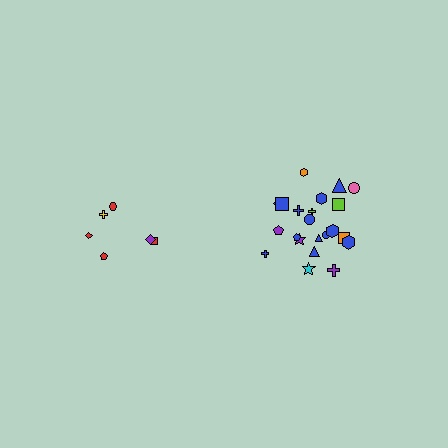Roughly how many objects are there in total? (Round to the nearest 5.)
Roughly 30 objects in total.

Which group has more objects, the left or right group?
The right group.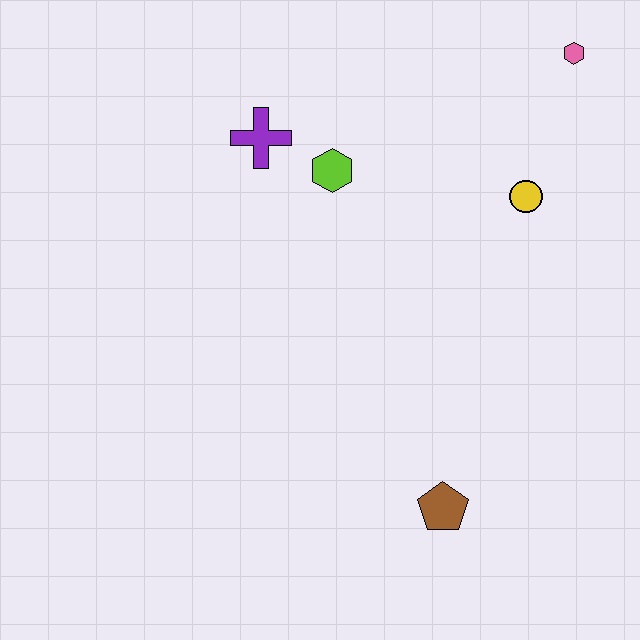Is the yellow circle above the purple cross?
No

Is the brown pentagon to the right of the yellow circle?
No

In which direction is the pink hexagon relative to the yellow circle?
The pink hexagon is above the yellow circle.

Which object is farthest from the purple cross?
The brown pentagon is farthest from the purple cross.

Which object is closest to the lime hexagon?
The purple cross is closest to the lime hexagon.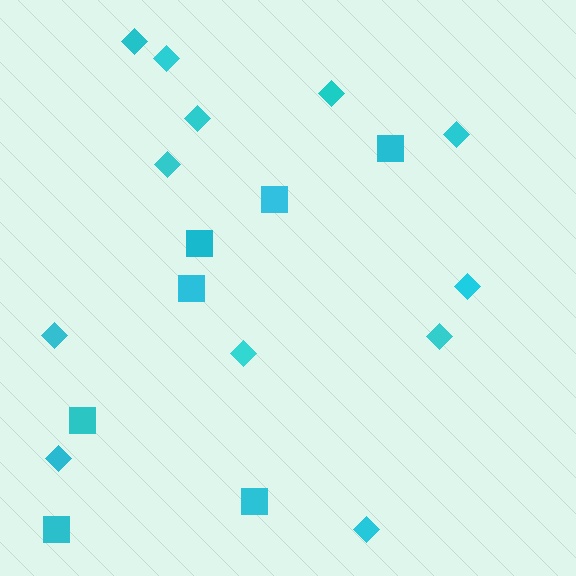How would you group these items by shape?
There are 2 groups: one group of squares (7) and one group of diamonds (12).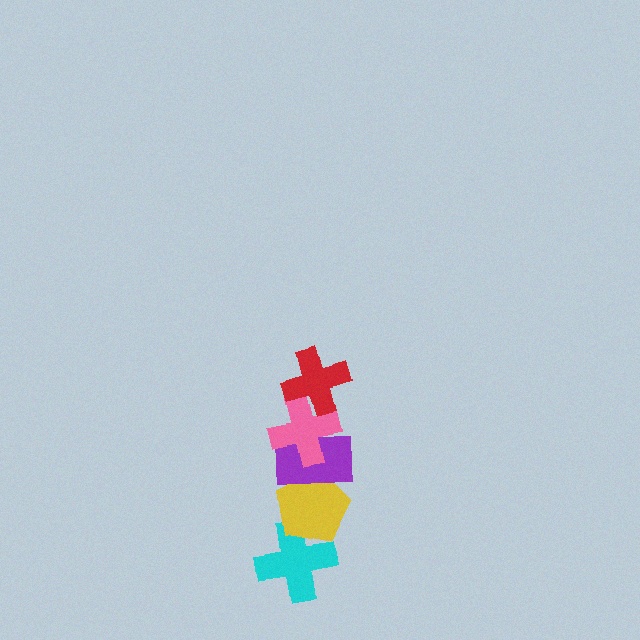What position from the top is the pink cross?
The pink cross is 2nd from the top.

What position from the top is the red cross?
The red cross is 1st from the top.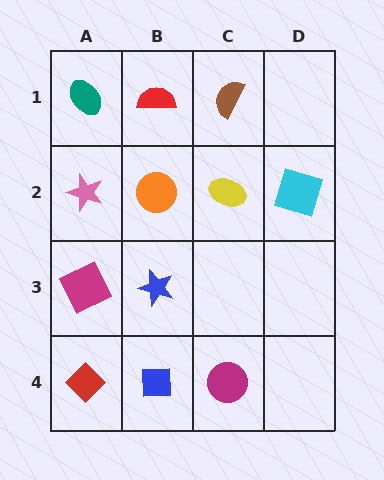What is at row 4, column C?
A magenta circle.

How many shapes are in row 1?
3 shapes.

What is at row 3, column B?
A blue star.